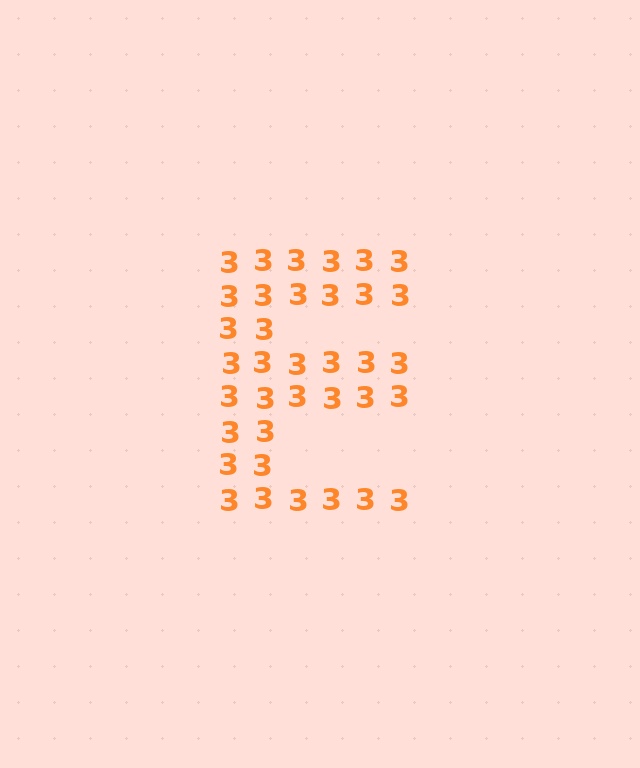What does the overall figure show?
The overall figure shows the letter E.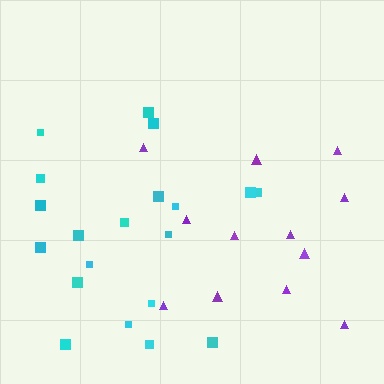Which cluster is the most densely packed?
Cyan.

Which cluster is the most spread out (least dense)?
Purple.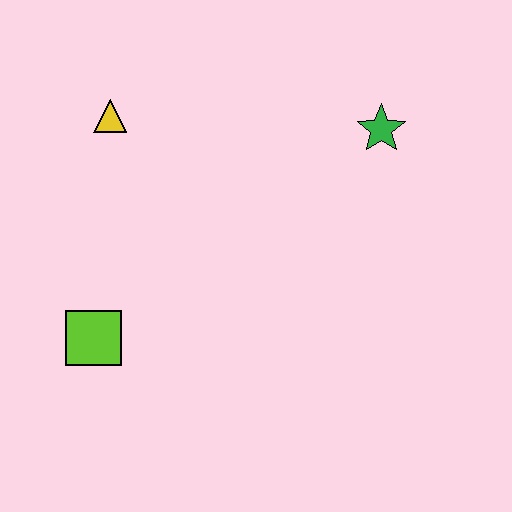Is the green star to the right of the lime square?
Yes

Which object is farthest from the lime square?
The green star is farthest from the lime square.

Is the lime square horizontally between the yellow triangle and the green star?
No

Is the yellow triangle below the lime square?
No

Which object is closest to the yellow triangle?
The lime square is closest to the yellow triangle.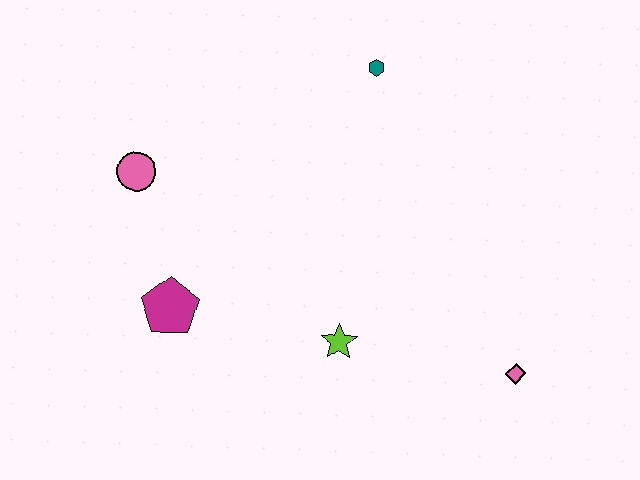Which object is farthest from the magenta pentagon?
The pink diamond is farthest from the magenta pentagon.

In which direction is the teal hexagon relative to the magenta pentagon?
The teal hexagon is above the magenta pentagon.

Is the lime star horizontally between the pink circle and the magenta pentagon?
No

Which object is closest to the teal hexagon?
The pink circle is closest to the teal hexagon.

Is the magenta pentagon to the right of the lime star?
No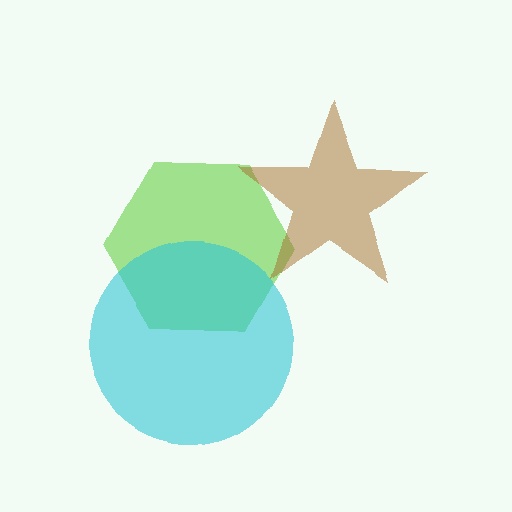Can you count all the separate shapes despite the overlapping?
Yes, there are 3 separate shapes.